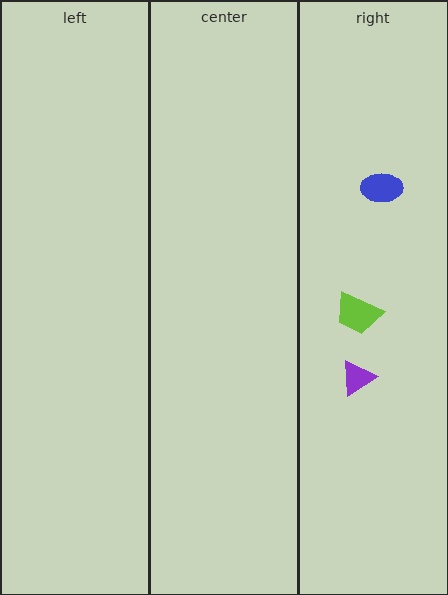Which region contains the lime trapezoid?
The right region.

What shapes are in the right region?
The lime trapezoid, the blue ellipse, the purple triangle.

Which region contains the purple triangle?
The right region.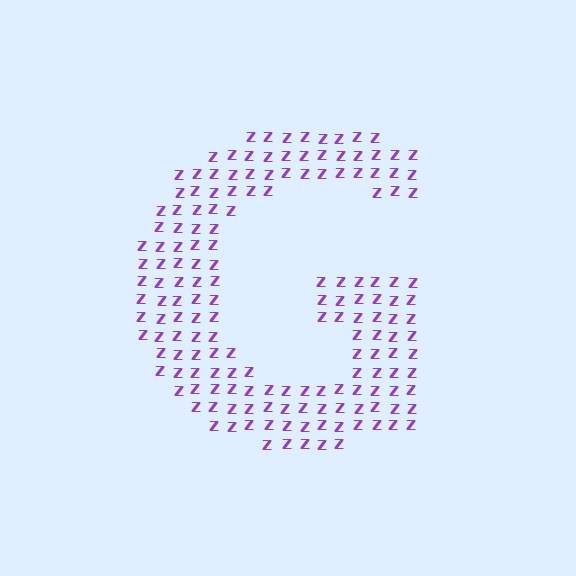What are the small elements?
The small elements are letter Z's.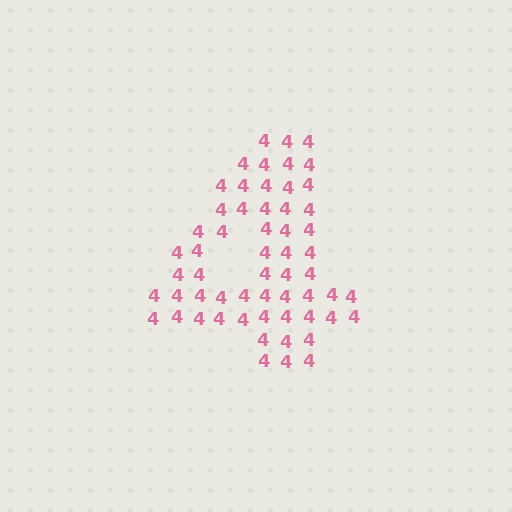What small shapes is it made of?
It is made of small digit 4's.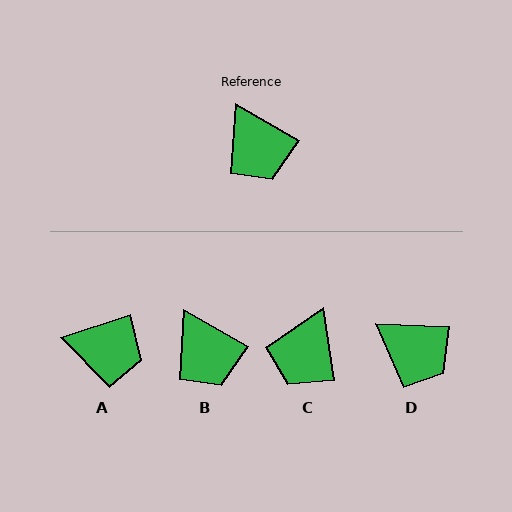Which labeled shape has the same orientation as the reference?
B.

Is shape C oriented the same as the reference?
No, it is off by about 51 degrees.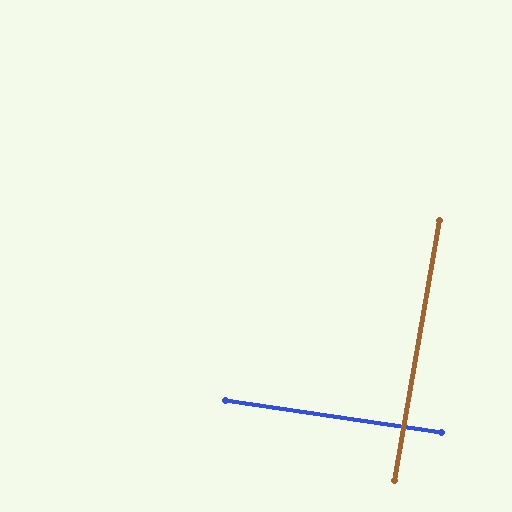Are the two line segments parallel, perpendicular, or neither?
Perpendicular — they meet at approximately 89°.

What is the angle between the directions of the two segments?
Approximately 89 degrees.